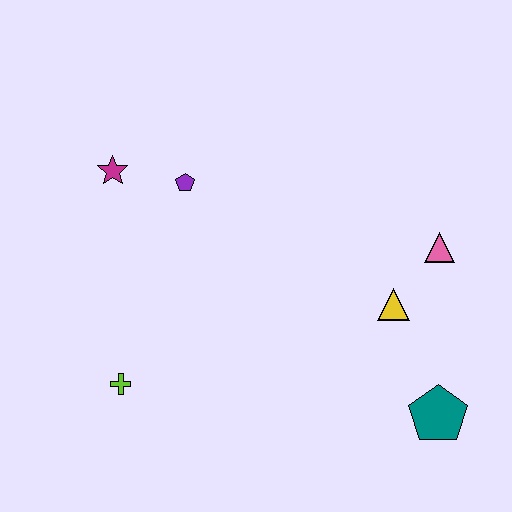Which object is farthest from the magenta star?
The teal pentagon is farthest from the magenta star.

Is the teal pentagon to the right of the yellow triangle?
Yes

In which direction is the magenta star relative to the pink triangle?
The magenta star is to the left of the pink triangle.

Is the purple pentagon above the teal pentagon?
Yes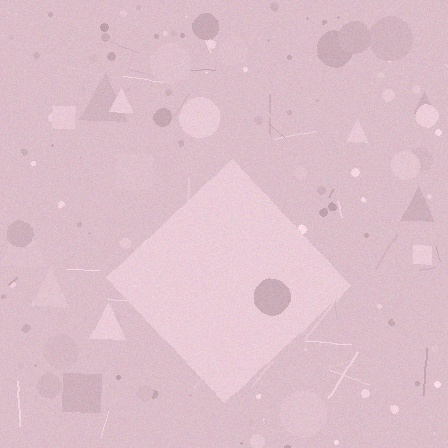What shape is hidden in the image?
A diamond is hidden in the image.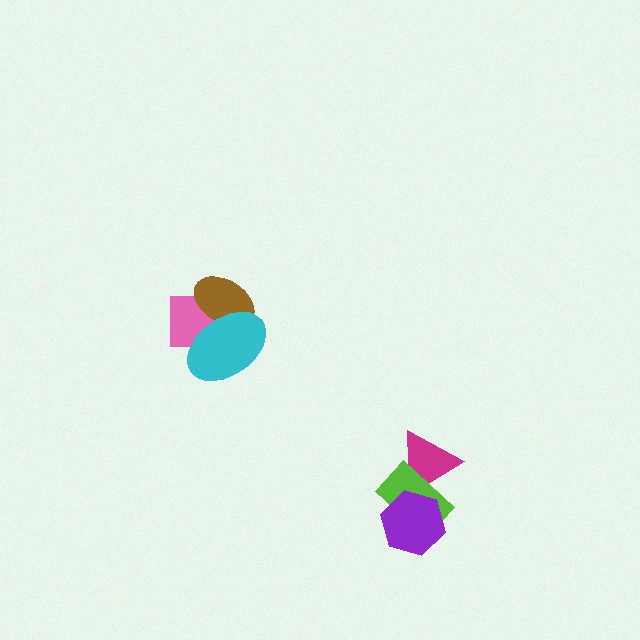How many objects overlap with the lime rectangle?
2 objects overlap with the lime rectangle.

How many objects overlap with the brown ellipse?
2 objects overlap with the brown ellipse.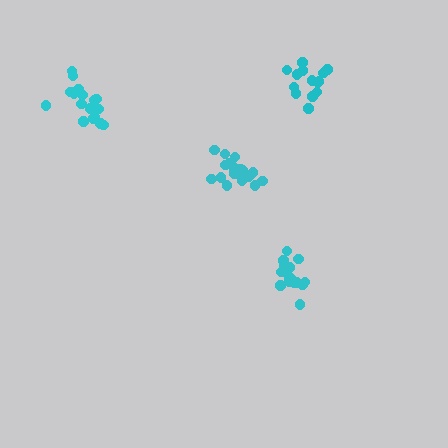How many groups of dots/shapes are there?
There are 4 groups.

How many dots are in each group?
Group 1: 19 dots, Group 2: 15 dots, Group 3: 19 dots, Group 4: 14 dots (67 total).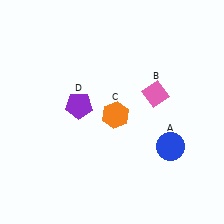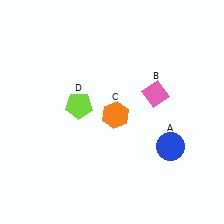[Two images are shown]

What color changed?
The pentagon (D) changed from purple in Image 1 to lime in Image 2.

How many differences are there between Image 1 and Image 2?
There is 1 difference between the two images.